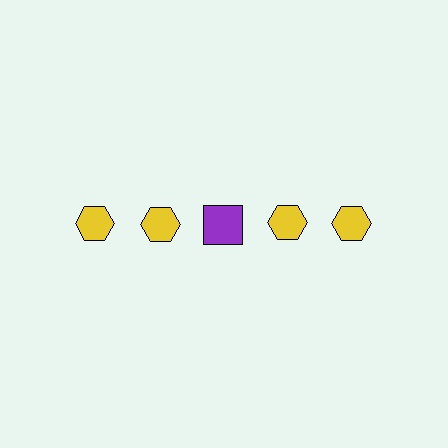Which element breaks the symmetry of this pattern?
The purple square in the top row, center column breaks the symmetry. All other shapes are yellow hexagons.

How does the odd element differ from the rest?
It differs in both color (purple instead of yellow) and shape (square instead of hexagon).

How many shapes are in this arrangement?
There are 5 shapes arranged in a grid pattern.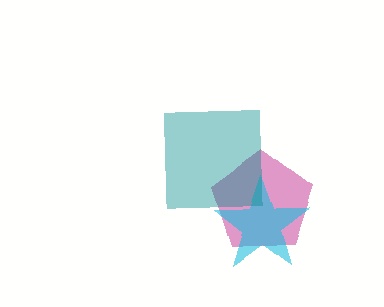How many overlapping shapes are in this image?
There are 3 overlapping shapes in the image.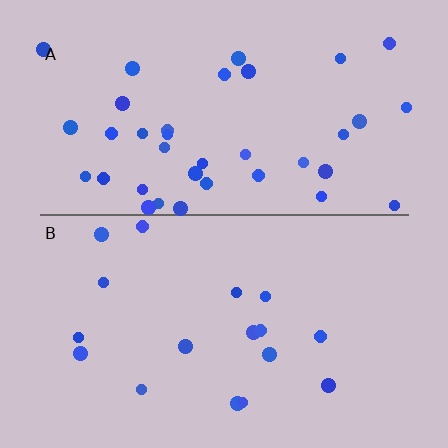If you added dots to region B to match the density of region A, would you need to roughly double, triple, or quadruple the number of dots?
Approximately double.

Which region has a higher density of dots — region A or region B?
A (the top).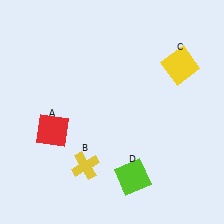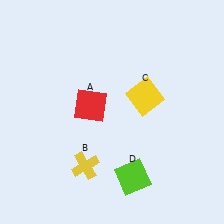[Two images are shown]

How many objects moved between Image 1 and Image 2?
2 objects moved between the two images.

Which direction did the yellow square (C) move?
The yellow square (C) moved left.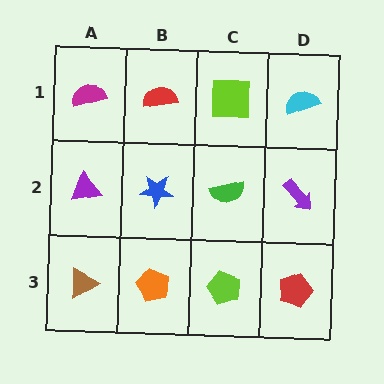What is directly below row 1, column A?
A purple triangle.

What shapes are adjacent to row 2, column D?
A cyan semicircle (row 1, column D), a red pentagon (row 3, column D), a green semicircle (row 2, column C).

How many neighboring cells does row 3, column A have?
2.